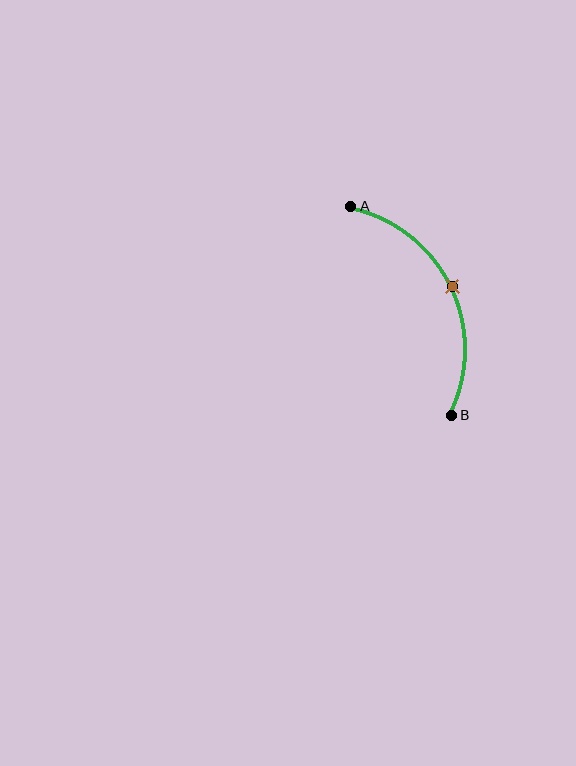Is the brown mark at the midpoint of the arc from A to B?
Yes. The brown mark lies on the arc at equal arc-length from both A and B — it is the arc midpoint.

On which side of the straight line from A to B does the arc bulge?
The arc bulges to the right of the straight line connecting A and B.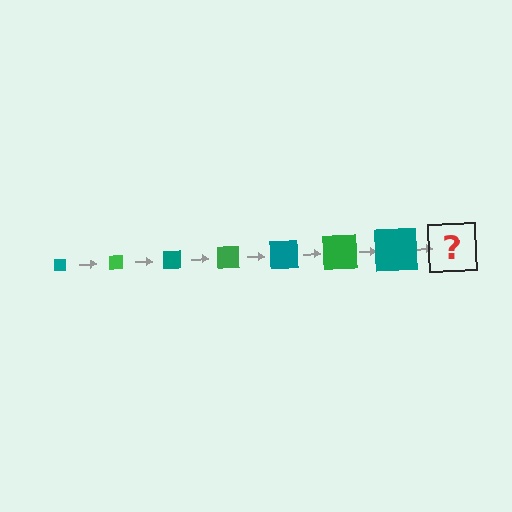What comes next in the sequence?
The next element should be a green square, larger than the previous one.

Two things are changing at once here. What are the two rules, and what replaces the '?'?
The two rules are that the square grows larger each step and the color cycles through teal and green. The '?' should be a green square, larger than the previous one.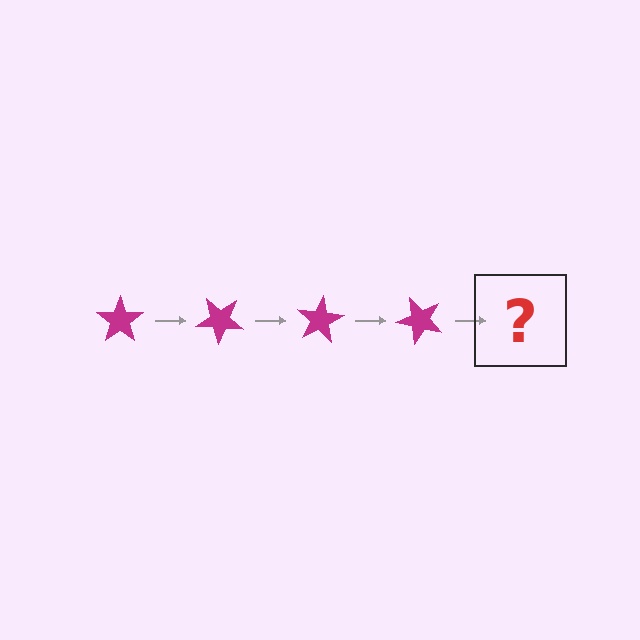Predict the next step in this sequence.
The next step is a magenta star rotated 160 degrees.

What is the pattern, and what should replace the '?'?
The pattern is that the star rotates 40 degrees each step. The '?' should be a magenta star rotated 160 degrees.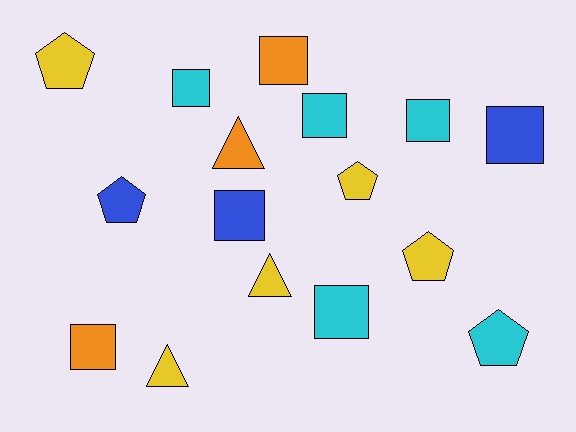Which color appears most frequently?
Yellow, with 5 objects.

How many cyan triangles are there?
There are no cyan triangles.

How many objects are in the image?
There are 16 objects.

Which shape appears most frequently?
Square, with 8 objects.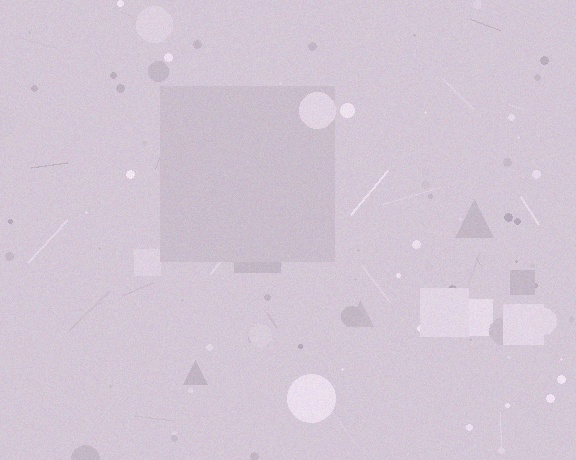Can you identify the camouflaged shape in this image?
The camouflaged shape is a square.